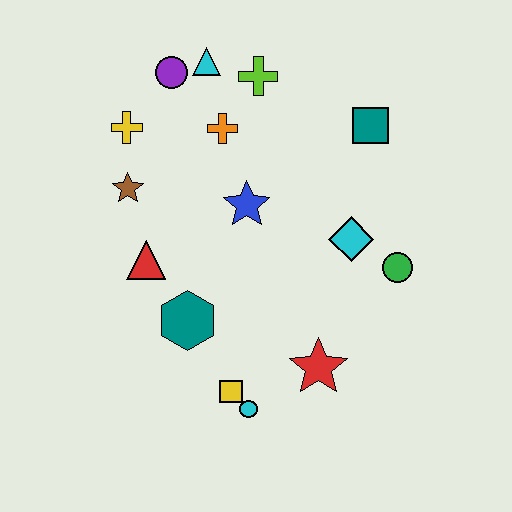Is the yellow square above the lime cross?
No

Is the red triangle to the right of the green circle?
No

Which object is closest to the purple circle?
The cyan triangle is closest to the purple circle.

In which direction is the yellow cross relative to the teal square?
The yellow cross is to the left of the teal square.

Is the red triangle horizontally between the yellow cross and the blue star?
Yes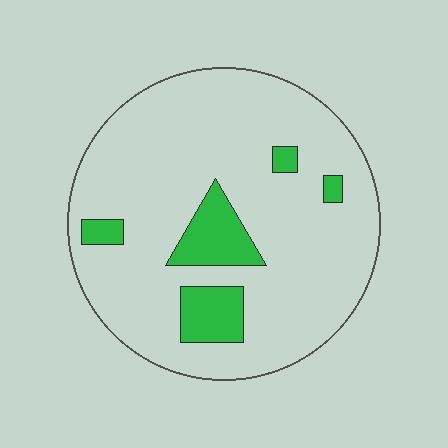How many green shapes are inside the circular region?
5.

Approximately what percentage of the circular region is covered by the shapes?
Approximately 15%.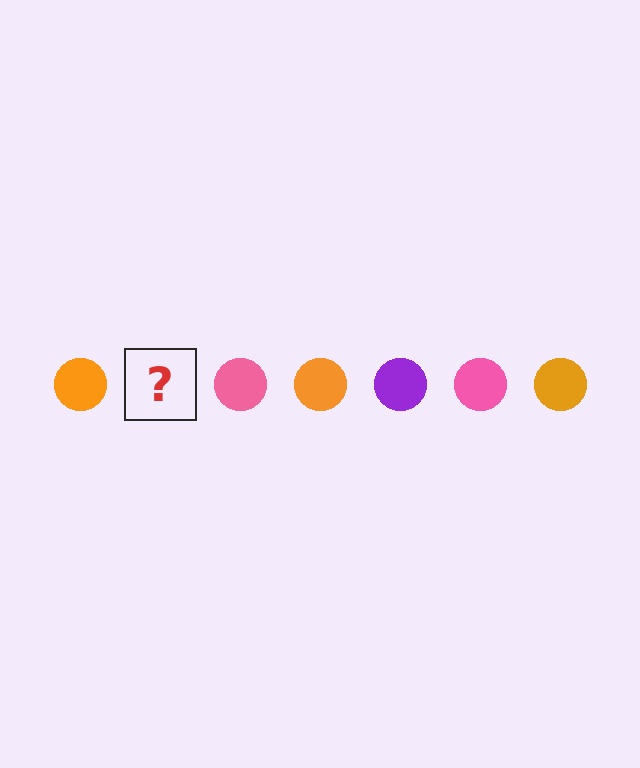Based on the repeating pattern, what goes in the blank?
The blank should be a purple circle.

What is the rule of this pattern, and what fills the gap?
The rule is that the pattern cycles through orange, purple, pink circles. The gap should be filled with a purple circle.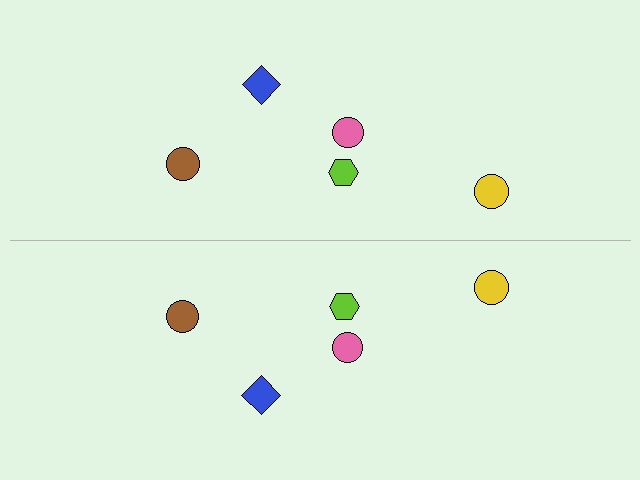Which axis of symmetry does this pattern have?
The pattern has a horizontal axis of symmetry running through the center of the image.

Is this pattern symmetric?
Yes, this pattern has bilateral (reflection) symmetry.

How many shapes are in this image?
There are 10 shapes in this image.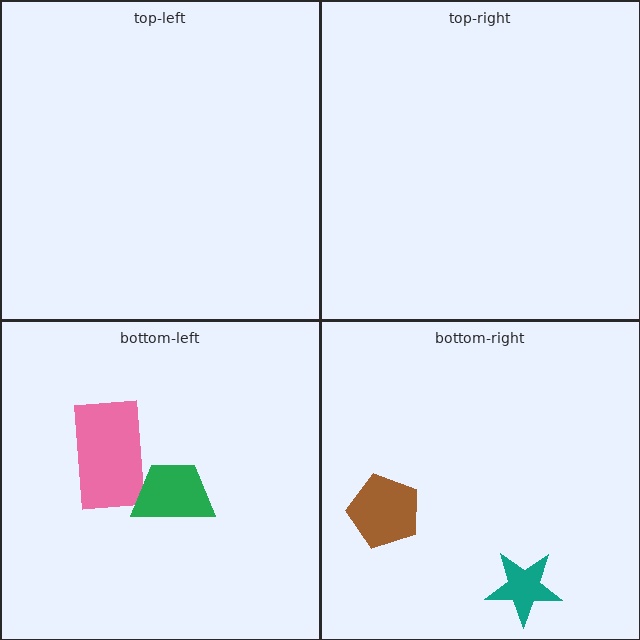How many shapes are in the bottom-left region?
2.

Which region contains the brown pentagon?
The bottom-right region.